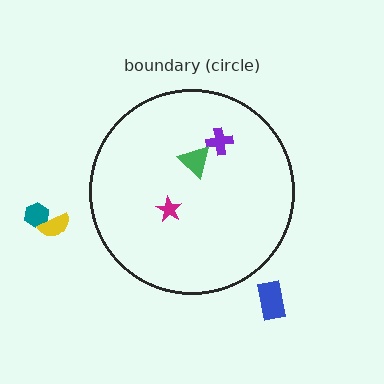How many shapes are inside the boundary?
3 inside, 3 outside.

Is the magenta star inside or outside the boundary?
Inside.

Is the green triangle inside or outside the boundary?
Inside.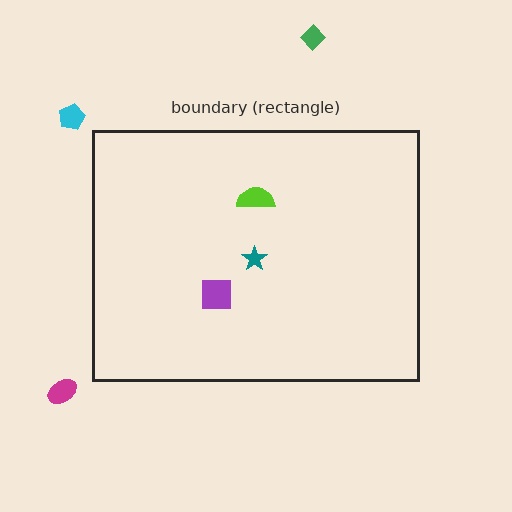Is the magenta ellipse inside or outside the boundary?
Outside.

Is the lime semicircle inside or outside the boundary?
Inside.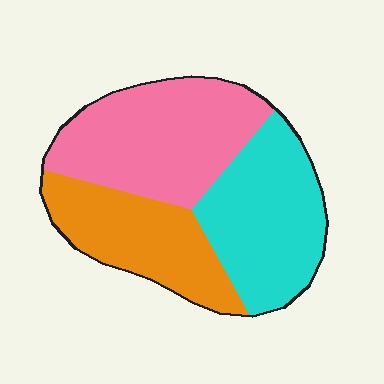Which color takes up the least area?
Orange, at roughly 30%.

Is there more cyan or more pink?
Pink.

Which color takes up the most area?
Pink, at roughly 40%.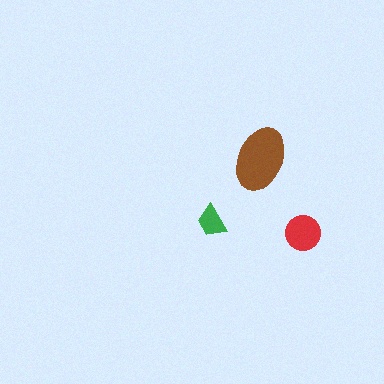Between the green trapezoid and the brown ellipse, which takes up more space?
The brown ellipse.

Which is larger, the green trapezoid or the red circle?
The red circle.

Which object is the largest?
The brown ellipse.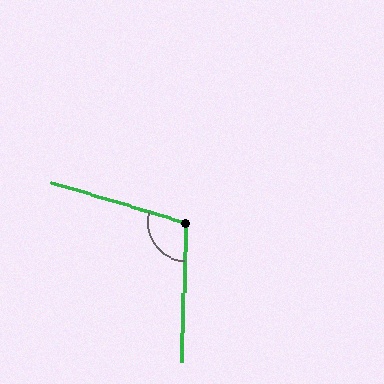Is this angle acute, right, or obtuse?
It is obtuse.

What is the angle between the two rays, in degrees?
Approximately 105 degrees.